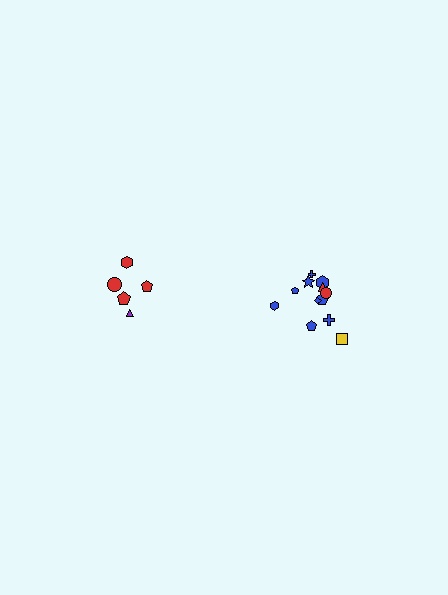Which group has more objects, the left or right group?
The right group.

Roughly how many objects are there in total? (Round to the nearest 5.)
Roughly 15 objects in total.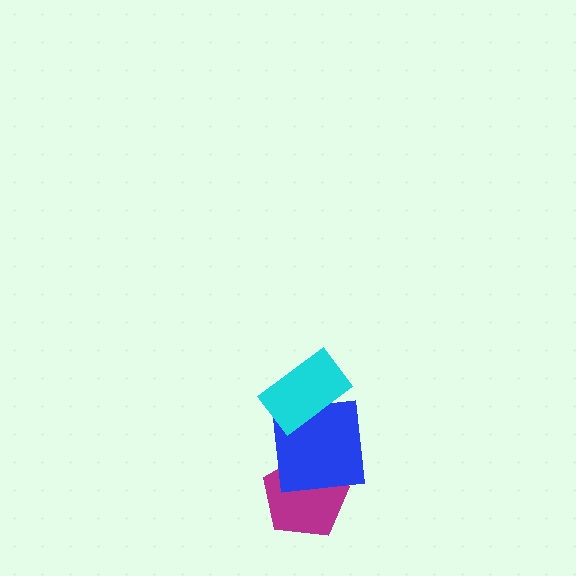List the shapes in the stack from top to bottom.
From top to bottom: the cyan rectangle, the blue square, the magenta pentagon.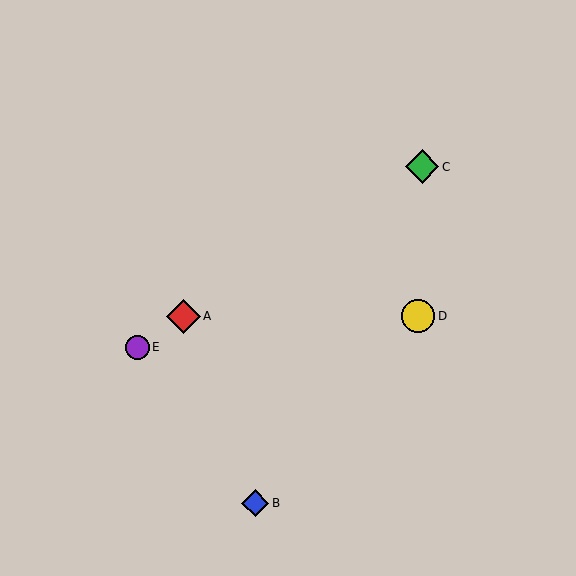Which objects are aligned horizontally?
Objects A, D are aligned horizontally.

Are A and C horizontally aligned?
No, A is at y≈316 and C is at y≈167.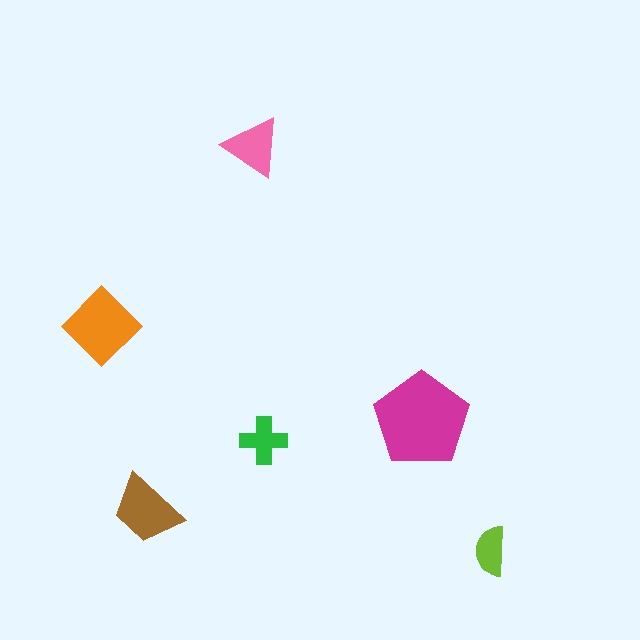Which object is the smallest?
The lime semicircle.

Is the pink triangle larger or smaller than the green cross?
Larger.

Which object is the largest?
The magenta pentagon.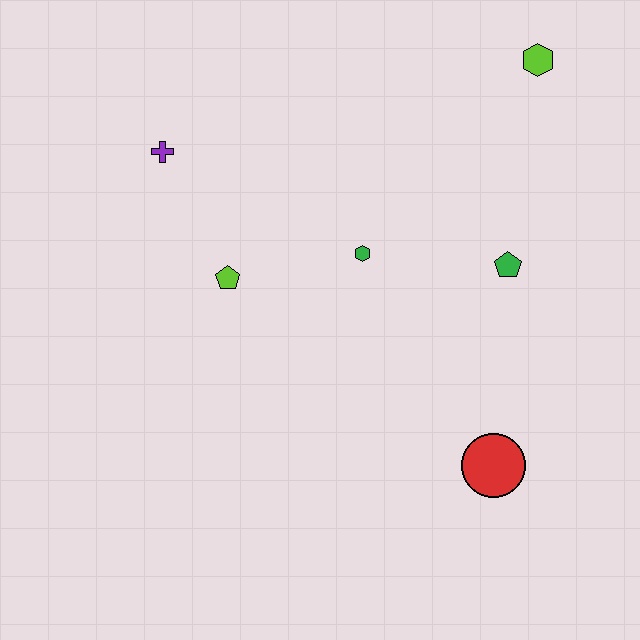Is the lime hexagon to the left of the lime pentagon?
No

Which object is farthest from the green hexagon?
The lime hexagon is farthest from the green hexagon.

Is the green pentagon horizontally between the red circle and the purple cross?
No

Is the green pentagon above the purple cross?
No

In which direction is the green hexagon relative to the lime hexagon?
The green hexagon is below the lime hexagon.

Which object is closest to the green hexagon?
The lime pentagon is closest to the green hexagon.